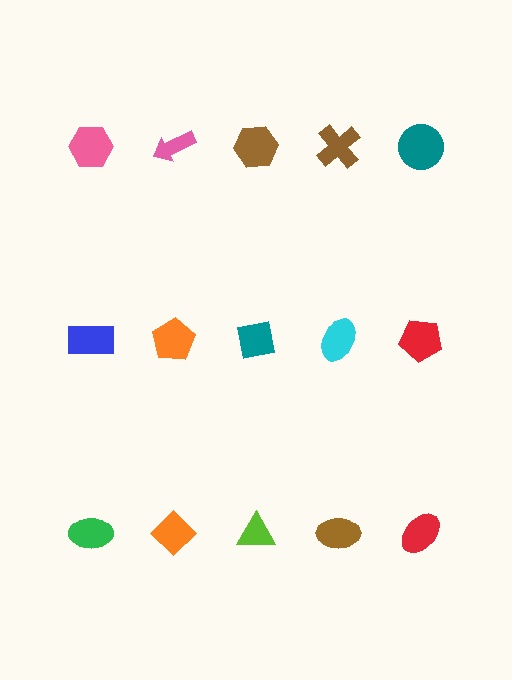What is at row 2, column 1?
A blue rectangle.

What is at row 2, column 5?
A red pentagon.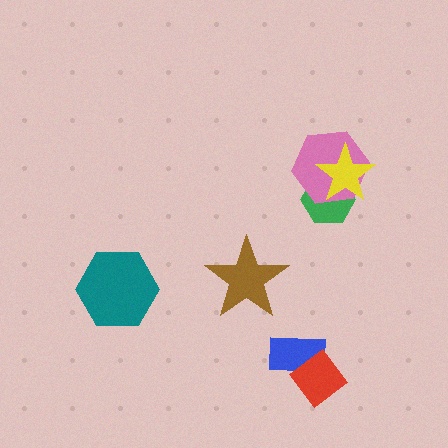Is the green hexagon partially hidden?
Yes, it is partially covered by another shape.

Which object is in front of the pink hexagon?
The yellow star is in front of the pink hexagon.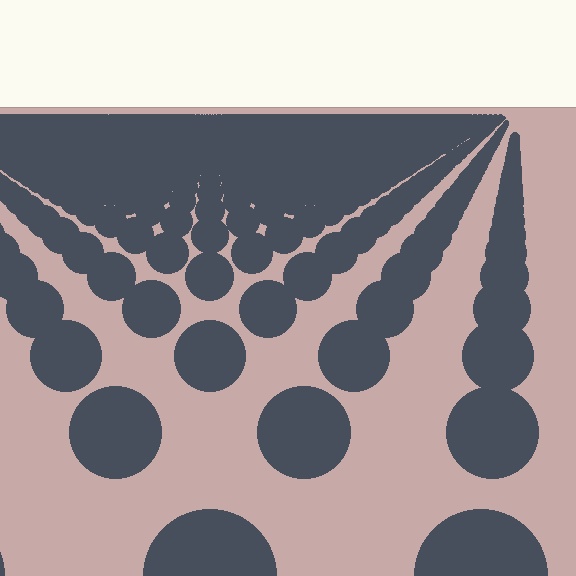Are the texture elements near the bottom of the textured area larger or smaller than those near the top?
Larger. Near the bottom, elements are closer to the viewer and appear at a bigger on-screen size.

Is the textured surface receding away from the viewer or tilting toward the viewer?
The surface is receding away from the viewer. Texture elements get smaller and denser toward the top.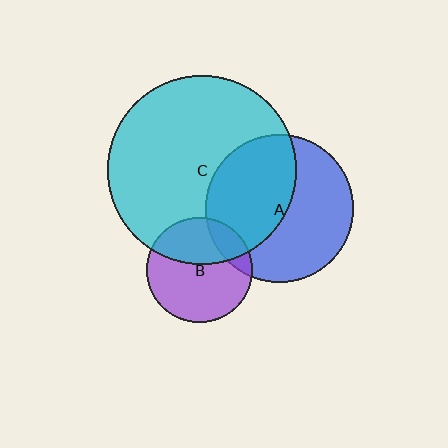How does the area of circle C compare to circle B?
Approximately 3.2 times.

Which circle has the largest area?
Circle C (cyan).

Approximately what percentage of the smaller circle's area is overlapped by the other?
Approximately 35%.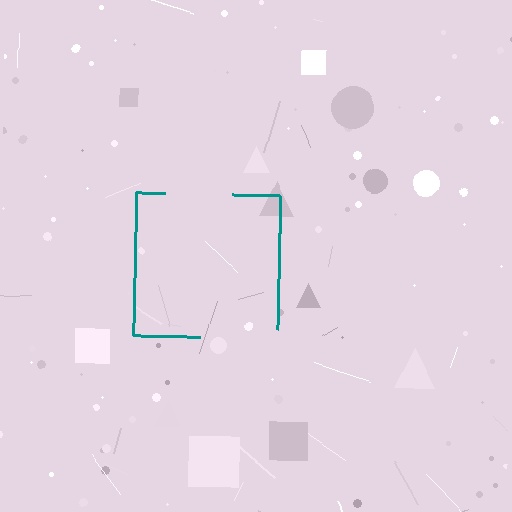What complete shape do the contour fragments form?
The contour fragments form a square.